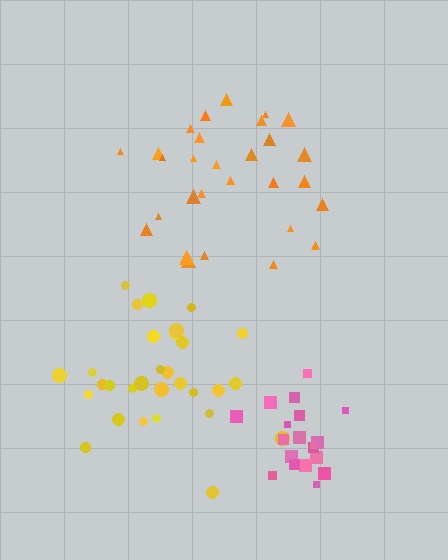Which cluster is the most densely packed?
Pink.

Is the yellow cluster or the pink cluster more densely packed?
Pink.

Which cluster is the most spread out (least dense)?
Orange.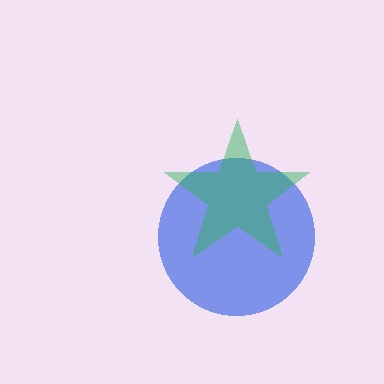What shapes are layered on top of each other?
The layered shapes are: a blue circle, a green star.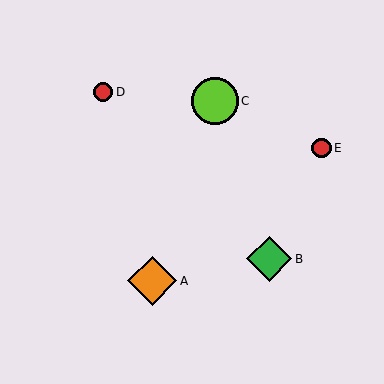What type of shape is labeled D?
Shape D is a red circle.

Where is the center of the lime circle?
The center of the lime circle is at (215, 101).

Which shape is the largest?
The orange diamond (labeled A) is the largest.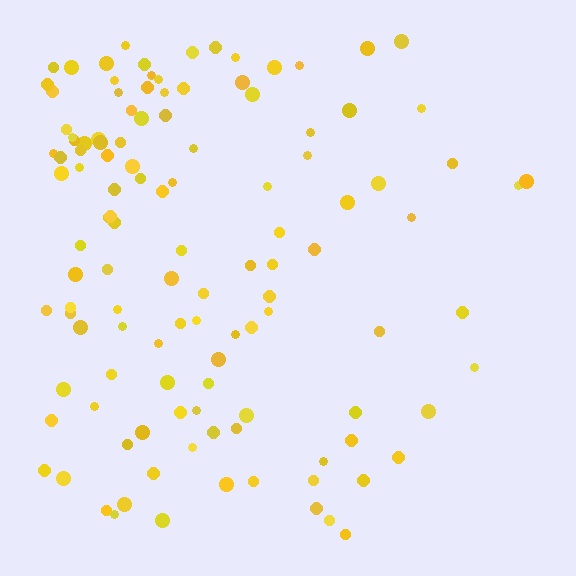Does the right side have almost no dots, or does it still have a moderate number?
Still a moderate number, just noticeably fewer than the left.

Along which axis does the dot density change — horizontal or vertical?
Horizontal.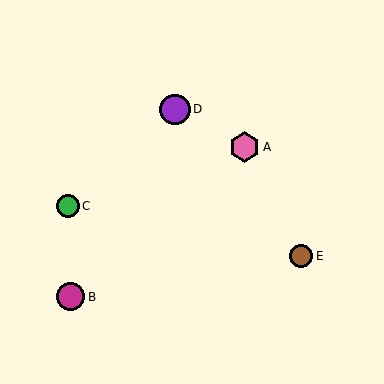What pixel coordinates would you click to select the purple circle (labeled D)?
Click at (175, 109) to select the purple circle D.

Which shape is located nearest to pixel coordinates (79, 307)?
The magenta circle (labeled B) at (71, 297) is nearest to that location.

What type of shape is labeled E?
Shape E is a brown circle.